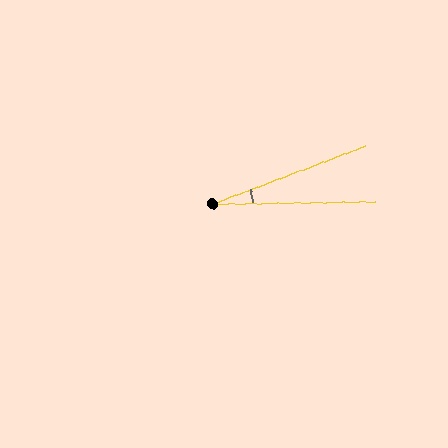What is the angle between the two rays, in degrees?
Approximately 20 degrees.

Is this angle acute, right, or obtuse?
It is acute.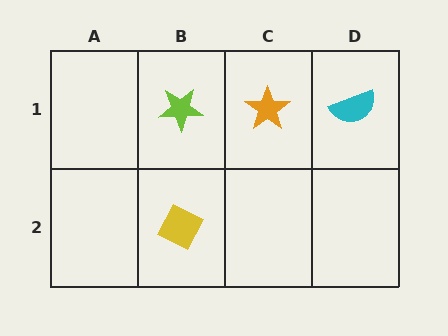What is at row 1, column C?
An orange star.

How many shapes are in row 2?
1 shape.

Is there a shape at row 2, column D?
No, that cell is empty.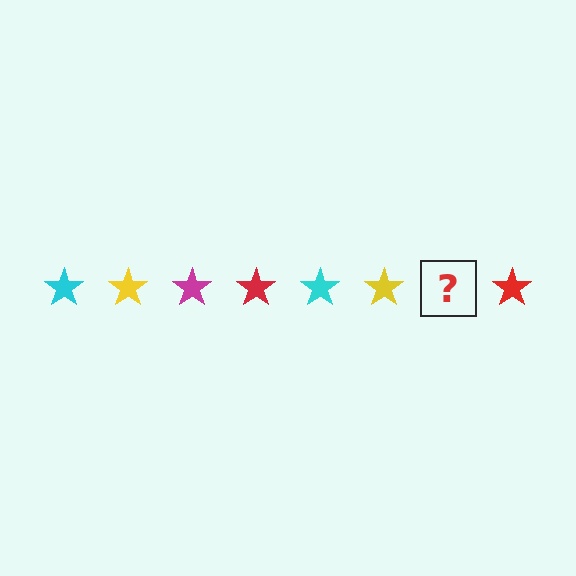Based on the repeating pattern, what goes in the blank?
The blank should be a magenta star.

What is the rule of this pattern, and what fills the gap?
The rule is that the pattern cycles through cyan, yellow, magenta, red stars. The gap should be filled with a magenta star.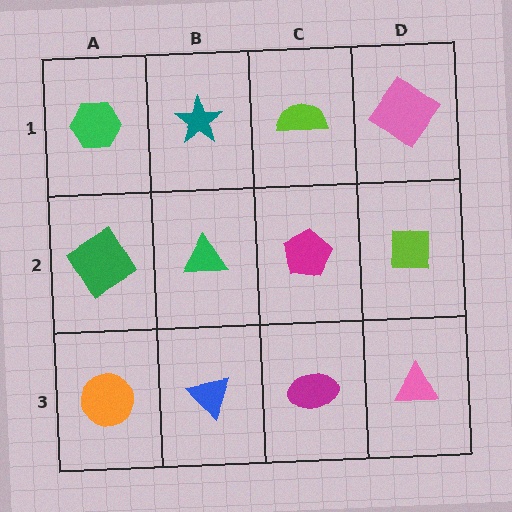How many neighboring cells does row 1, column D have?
2.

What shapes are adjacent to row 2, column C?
A lime semicircle (row 1, column C), a magenta ellipse (row 3, column C), a green triangle (row 2, column B), a lime square (row 2, column D).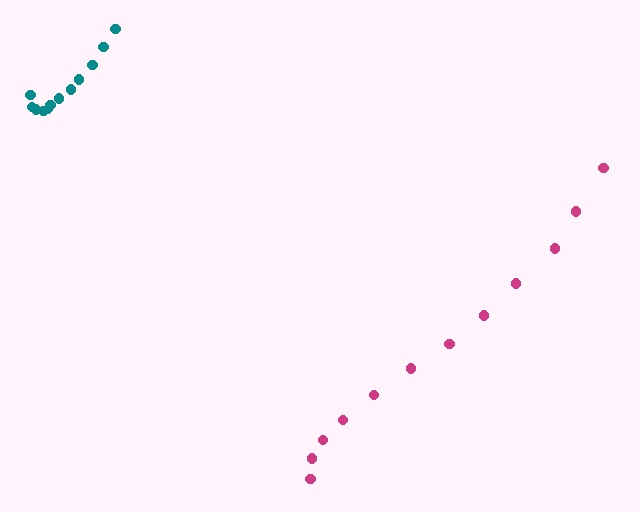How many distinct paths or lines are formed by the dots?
There are 2 distinct paths.